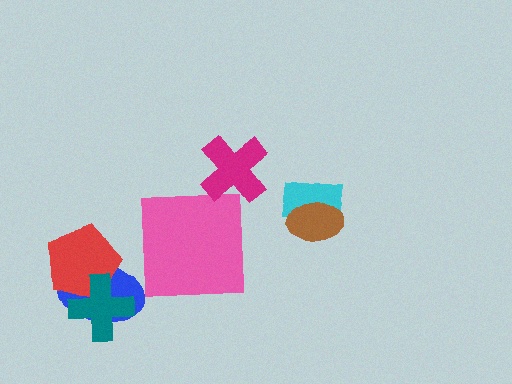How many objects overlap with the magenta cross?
0 objects overlap with the magenta cross.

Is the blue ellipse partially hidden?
Yes, it is partially covered by another shape.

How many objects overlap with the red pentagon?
2 objects overlap with the red pentagon.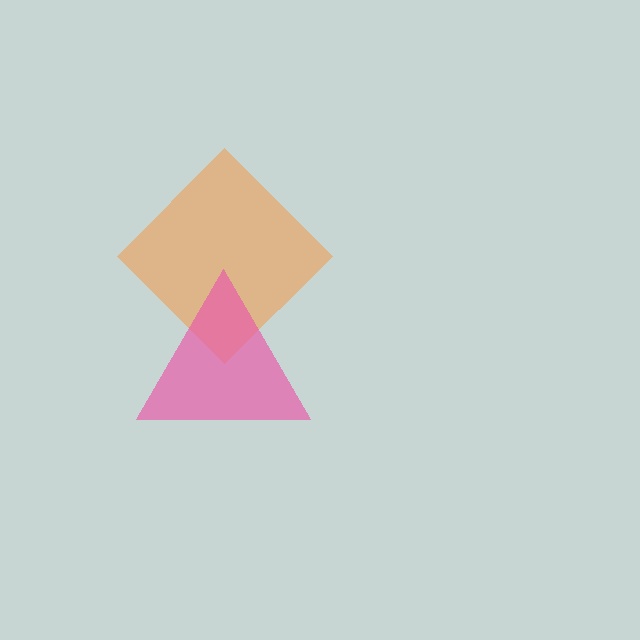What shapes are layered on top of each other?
The layered shapes are: an orange diamond, a pink triangle.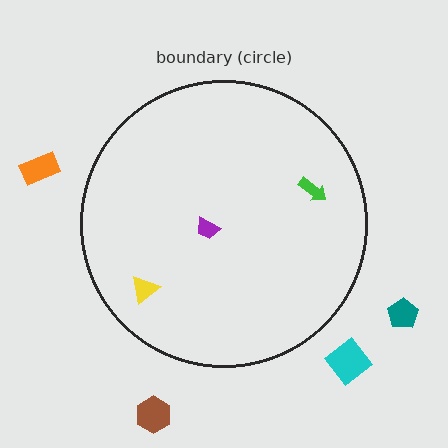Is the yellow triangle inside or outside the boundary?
Inside.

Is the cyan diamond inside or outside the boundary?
Outside.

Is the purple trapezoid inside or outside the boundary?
Inside.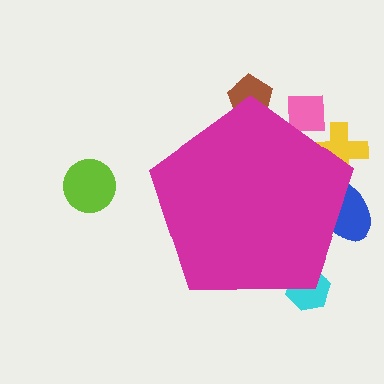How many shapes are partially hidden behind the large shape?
5 shapes are partially hidden.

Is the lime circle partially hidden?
No, the lime circle is fully visible.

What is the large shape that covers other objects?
A magenta pentagon.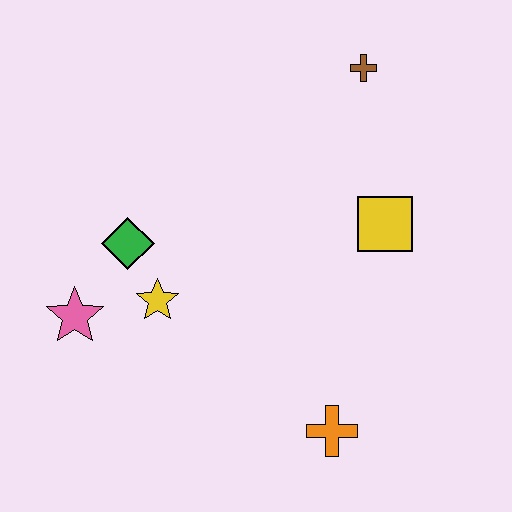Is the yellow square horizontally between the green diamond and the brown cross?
No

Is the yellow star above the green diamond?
No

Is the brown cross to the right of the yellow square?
No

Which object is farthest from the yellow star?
The brown cross is farthest from the yellow star.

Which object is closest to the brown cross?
The yellow square is closest to the brown cross.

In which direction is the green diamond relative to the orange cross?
The green diamond is to the left of the orange cross.